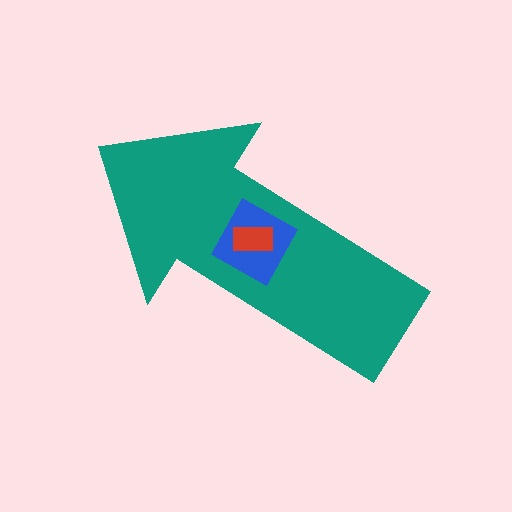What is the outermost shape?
The teal arrow.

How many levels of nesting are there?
3.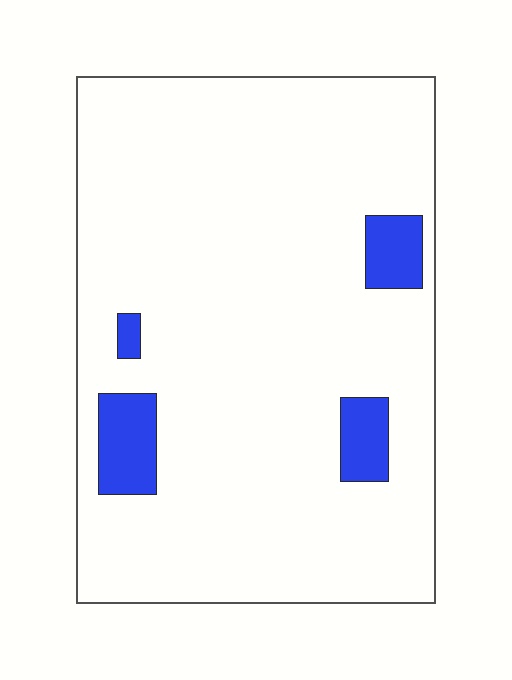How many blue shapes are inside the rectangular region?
4.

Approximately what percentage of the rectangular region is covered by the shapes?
Approximately 10%.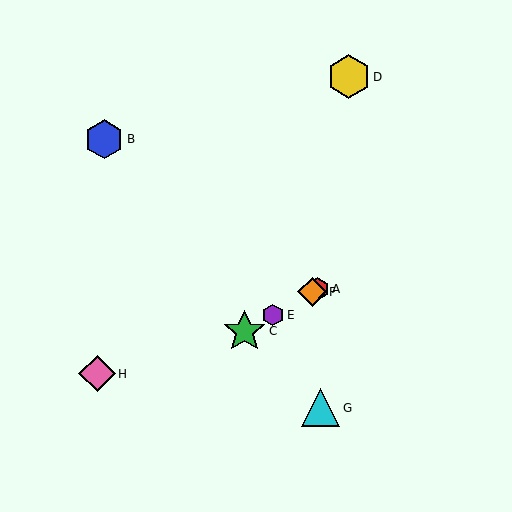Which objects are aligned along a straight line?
Objects A, C, E, F are aligned along a straight line.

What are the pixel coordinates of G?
Object G is at (321, 408).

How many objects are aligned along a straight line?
4 objects (A, C, E, F) are aligned along a straight line.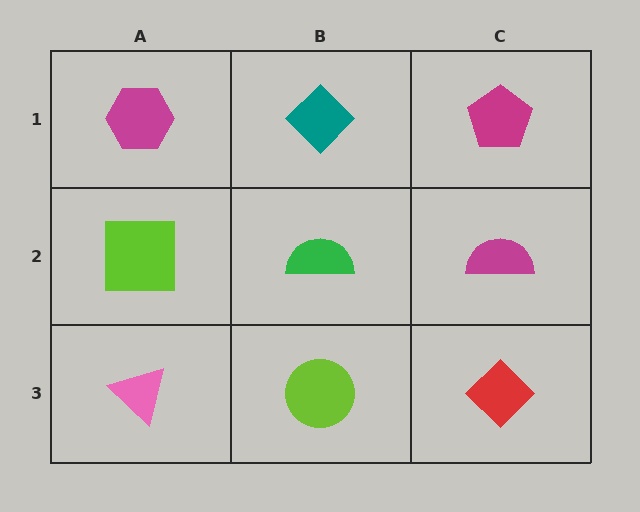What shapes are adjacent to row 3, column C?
A magenta semicircle (row 2, column C), a lime circle (row 3, column B).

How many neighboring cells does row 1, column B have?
3.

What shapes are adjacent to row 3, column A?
A lime square (row 2, column A), a lime circle (row 3, column B).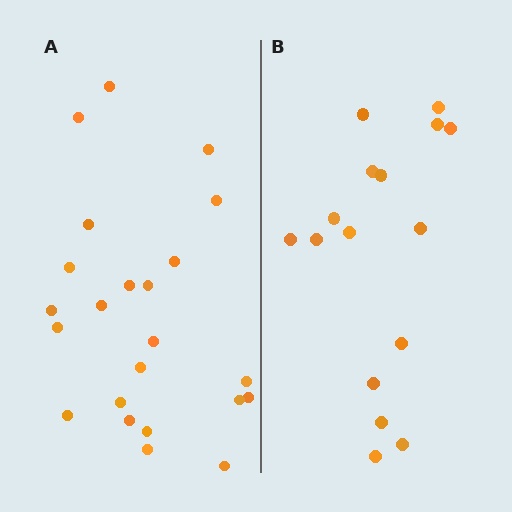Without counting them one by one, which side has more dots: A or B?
Region A (the left region) has more dots.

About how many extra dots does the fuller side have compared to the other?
Region A has roughly 8 or so more dots than region B.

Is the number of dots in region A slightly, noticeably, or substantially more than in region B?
Region A has noticeably more, but not dramatically so. The ratio is roughly 1.4 to 1.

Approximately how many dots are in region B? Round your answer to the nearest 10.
About 20 dots. (The exact count is 16, which rounds to 20.)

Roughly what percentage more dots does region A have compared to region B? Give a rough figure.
About 45% more.